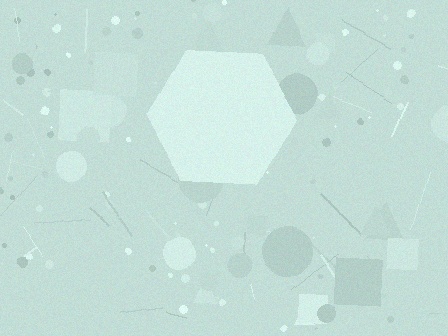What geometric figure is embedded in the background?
A hexagon is embedded in the background.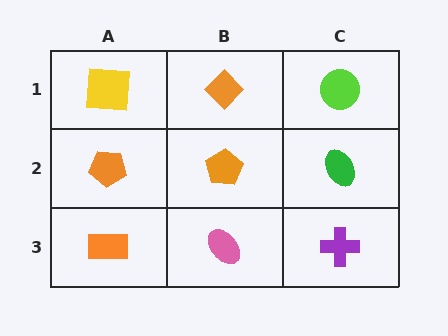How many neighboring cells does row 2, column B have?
4.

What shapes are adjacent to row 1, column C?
A green ellipse (row 2, column C), an orange diamond (row 1, column B).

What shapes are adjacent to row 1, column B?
An orange pentagon (row 2, column B), a yellow square (row 1, column A), a lime circle (row 1, column C).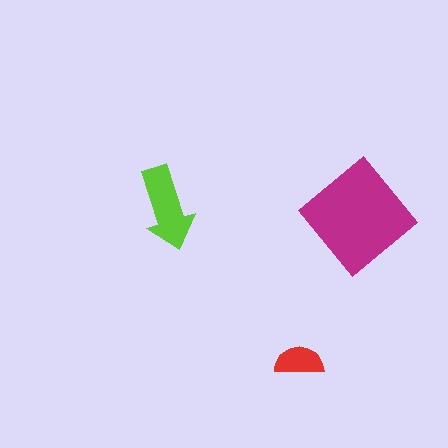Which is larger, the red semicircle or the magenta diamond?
The magenta diamond.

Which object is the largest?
The magenta diamond.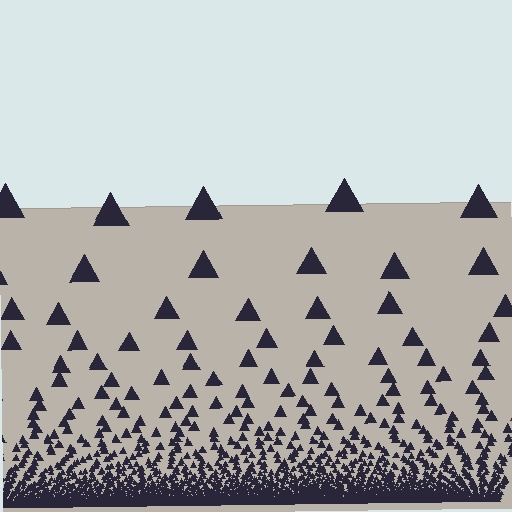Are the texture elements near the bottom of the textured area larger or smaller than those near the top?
Smaller. The gradient is inverted — elements near the bottom are smaller and denser.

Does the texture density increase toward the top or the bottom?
Density increases toward the bottom.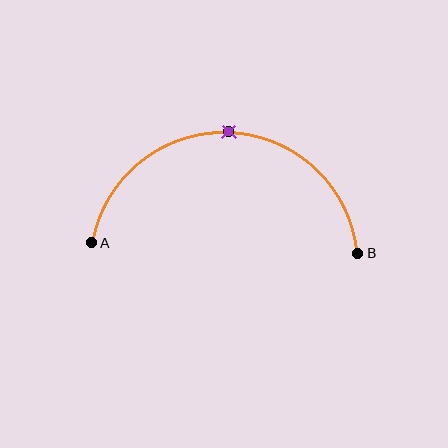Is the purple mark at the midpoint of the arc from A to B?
Yes. The purple mark lies on the arc at equal arc-length from both A and B — it is the arc midpoint.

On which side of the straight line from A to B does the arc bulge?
The arc bulges above the straight line connecting A and B.